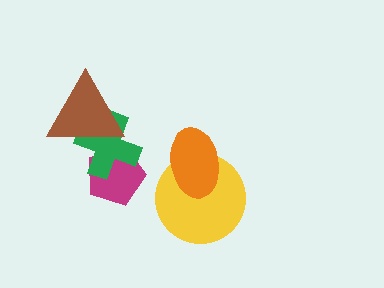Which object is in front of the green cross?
The brown triangle is in front of the green cross.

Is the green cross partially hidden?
Yes, it is partially covered by another shape.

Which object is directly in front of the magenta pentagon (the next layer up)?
The green cross is directly in front of the magenta pentagon.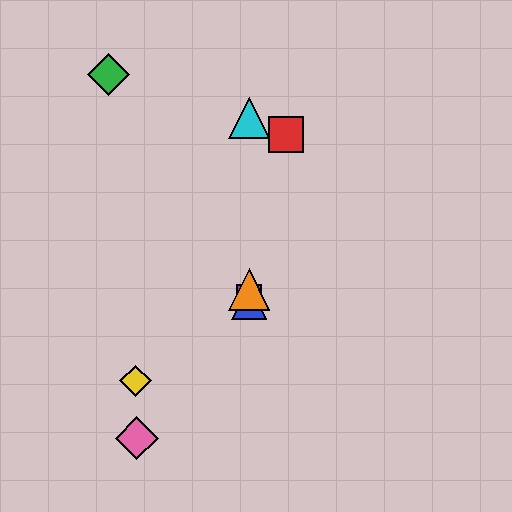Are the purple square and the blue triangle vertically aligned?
Yes, both are at x≈249.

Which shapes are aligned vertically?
The blue triangle, the purple square, the orange triangle, the cyan triangle are aligned vertically.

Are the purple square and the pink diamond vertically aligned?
No, the purple square is at x≈249 and the pink diamond is at x≈137.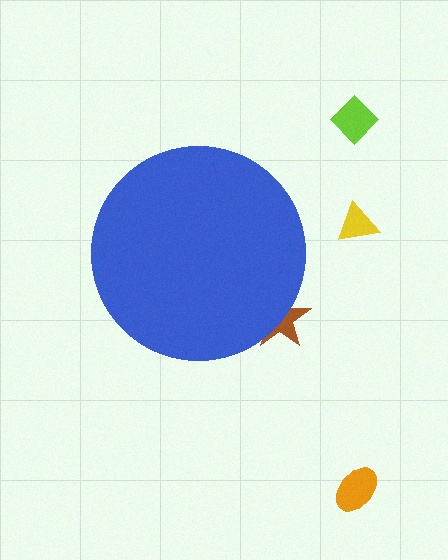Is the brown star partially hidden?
Yes, the brown star is partially hidden behind the blue circle.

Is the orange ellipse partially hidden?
No, the orange ellipse is fully visible.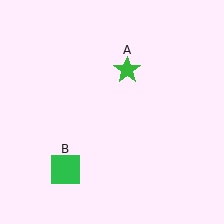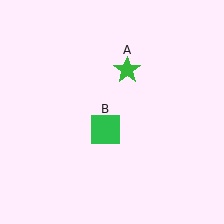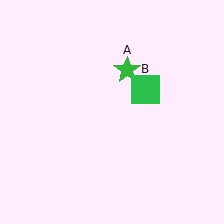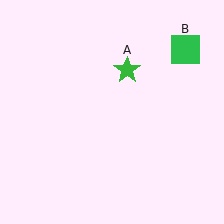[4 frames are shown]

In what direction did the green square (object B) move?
The green square (object B) moved up and to the right.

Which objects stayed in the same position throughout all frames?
Green star (object A) remained stationary.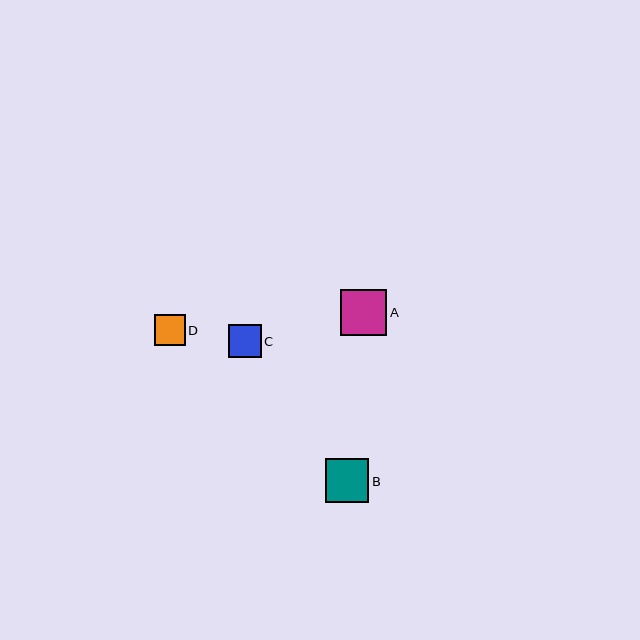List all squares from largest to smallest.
From largest to smallest: A, B, C, D.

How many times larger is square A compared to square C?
Square A is approximately 1.4 times the size of square C.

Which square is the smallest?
Square D is the smallest with a size of approximately 31 pixels.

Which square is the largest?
Square A is the largest with a size of approximately 46 pixels.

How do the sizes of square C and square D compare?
Square C and square D are approximately the same size.